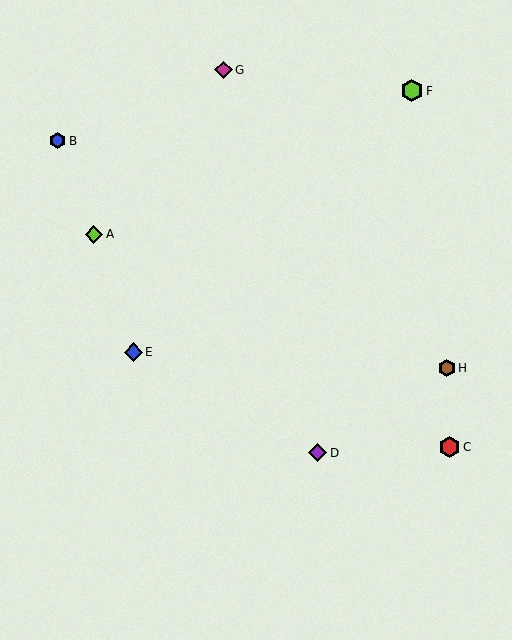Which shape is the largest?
The lime hexagon (labeled F) is the largest.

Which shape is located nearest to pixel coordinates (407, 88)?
The lime hexagon (labeled F) at (412, 91) is nearest to that location.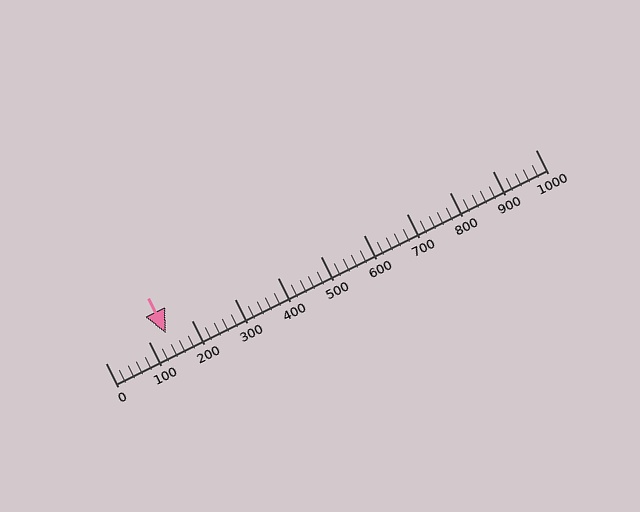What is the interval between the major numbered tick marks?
The major tick marks are spaced 100 units apart.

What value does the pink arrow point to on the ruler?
The pink arrow points to approximately 140.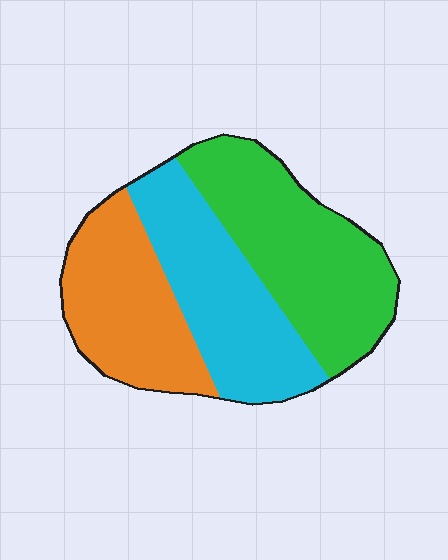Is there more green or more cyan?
Green.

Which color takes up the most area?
Green, at roughly 40%.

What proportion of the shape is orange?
Orange takes up about one quarter (1/4) of the shape.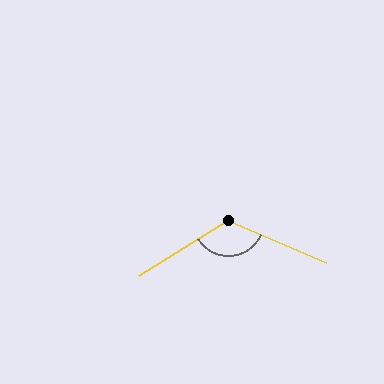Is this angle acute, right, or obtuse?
It is obtuse.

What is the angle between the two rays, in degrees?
Approximately 125 degrees.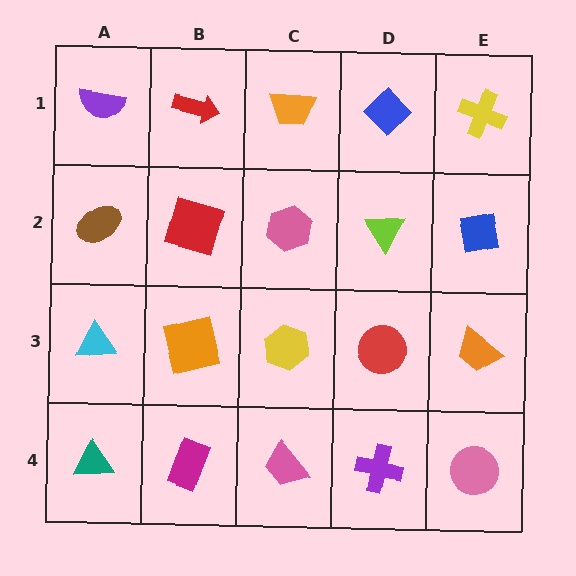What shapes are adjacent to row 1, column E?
A blue square (row 2, column E), a blue diamond (row 1, column D).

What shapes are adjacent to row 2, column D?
A blue diamond (row 1, column D), a red circle (row 3, column D), a pink hexagon (row 2, column C), a blue square (row 2, column E).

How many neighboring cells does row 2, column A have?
3.